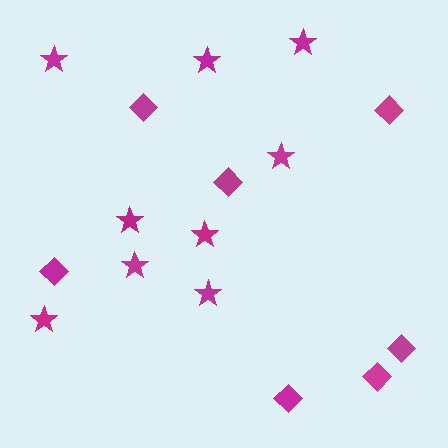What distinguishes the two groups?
There are 2 groups: one group of stars (9) and one group of diamonds (7).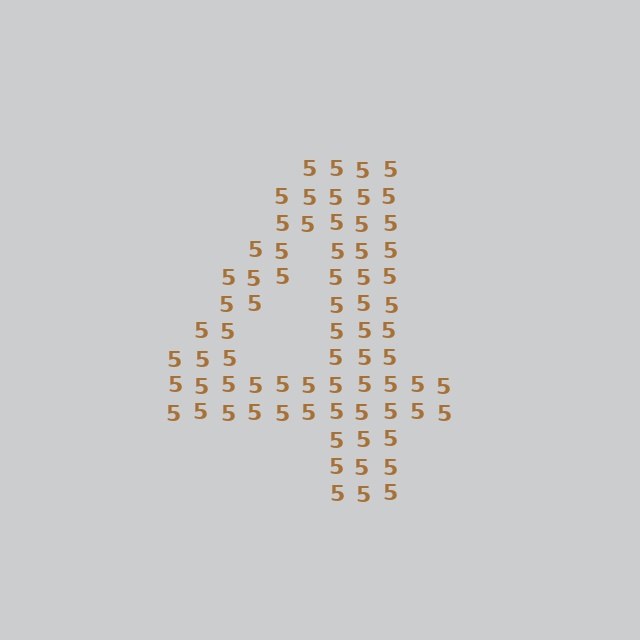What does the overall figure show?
The overall figure shows the digit 4.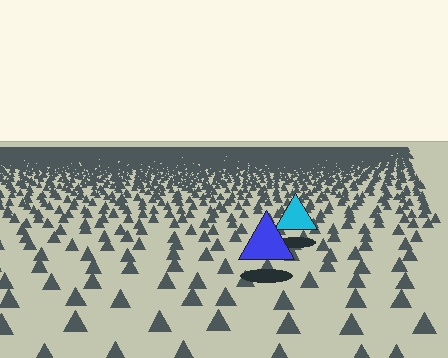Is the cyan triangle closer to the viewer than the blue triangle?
No. The blue triangle is closer — you can tell from the texture gradient: the ground texture is coarser near it.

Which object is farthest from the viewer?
The cyan triangle is farthest from the viewer. It appears smaller and the ground texture around it is denser.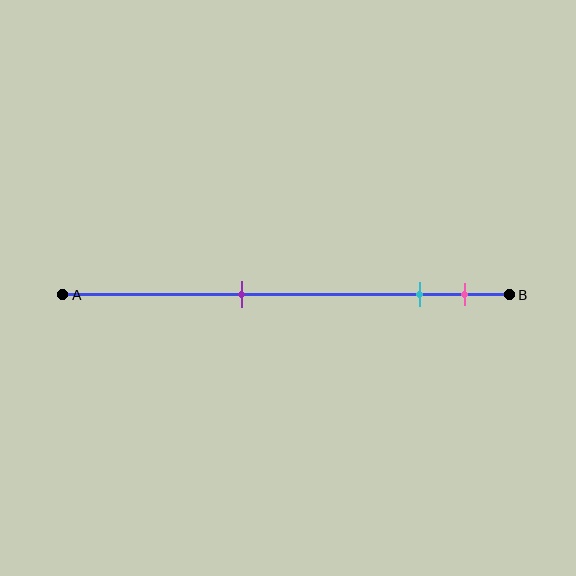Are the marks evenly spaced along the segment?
No, the marks are not evenly spaced.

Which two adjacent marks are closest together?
The cyan and pink marks are the closest adjacent pair.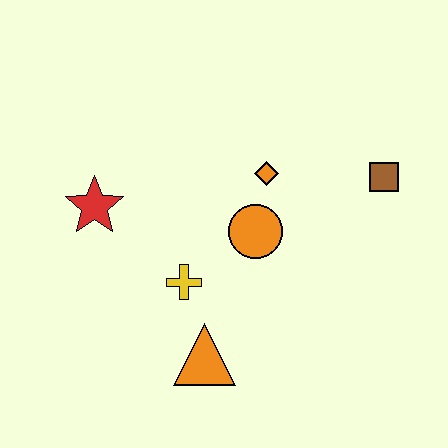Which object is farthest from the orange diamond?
The orange triangle is farthest from the orange diamond.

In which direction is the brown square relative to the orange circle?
The brown square is to the right of the orange circle.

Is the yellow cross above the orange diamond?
No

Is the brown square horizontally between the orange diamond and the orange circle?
No